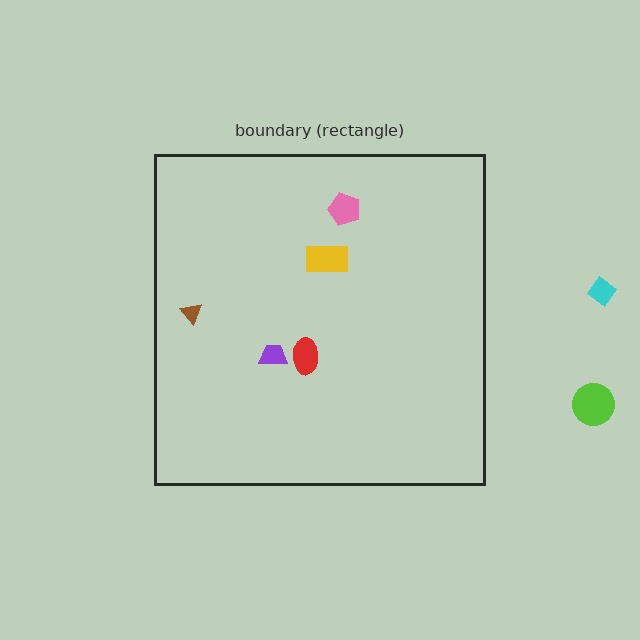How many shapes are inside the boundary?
5 inside, 2 outside.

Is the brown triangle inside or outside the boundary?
Inside.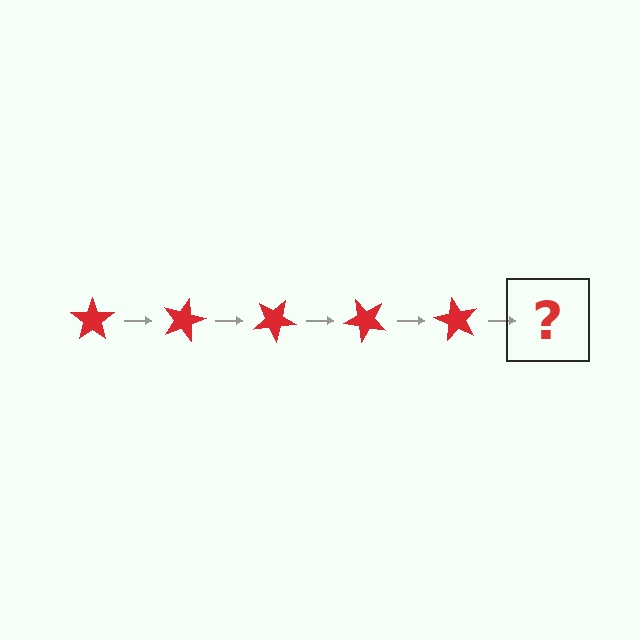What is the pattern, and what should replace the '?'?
The pattern is that the star rotates 15 degrees each step. The '?' should be a red star rotated 75 degrees.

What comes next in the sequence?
The next element should be a red star rotated 75 degrees.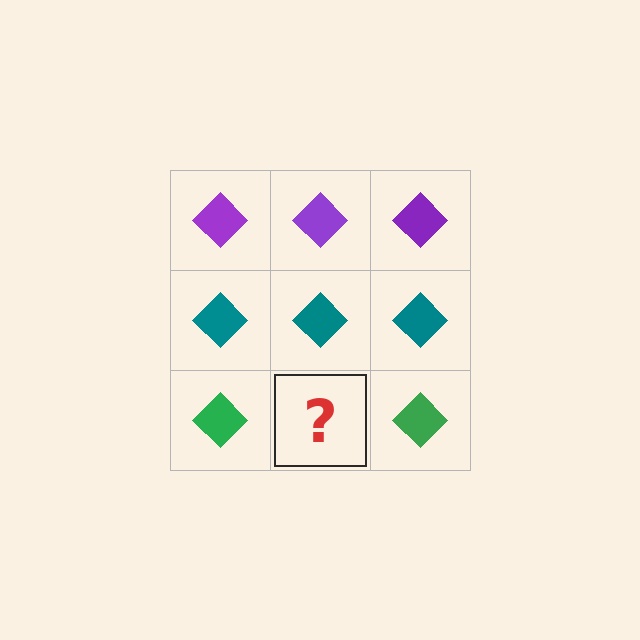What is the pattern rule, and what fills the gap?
The rule is that each row has a consistent color. The gap should be filled with a green diamond.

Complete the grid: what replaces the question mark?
The question mark should be replaced with a green diamond.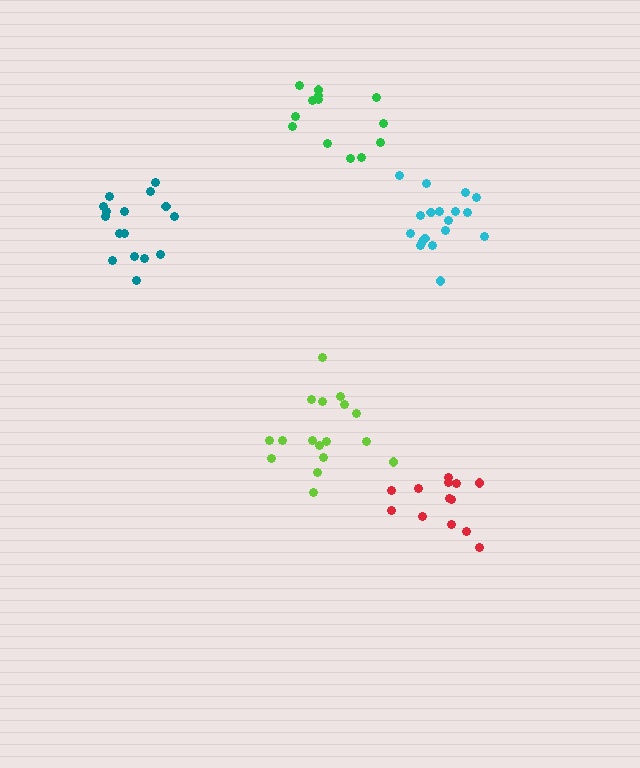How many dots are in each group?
Group 1: 13 dots, Group 2: 16 dots, Group 3: 13 dots, Group 4: 17 dots, Group 5: 18 dots (77 total).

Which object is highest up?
The green cluster is topmost.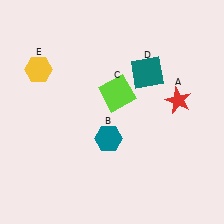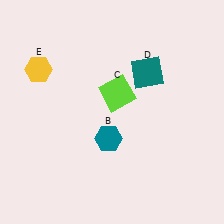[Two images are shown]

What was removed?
The red star (A) was removed in Image 2.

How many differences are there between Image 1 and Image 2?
There is 1 difference between the two images.